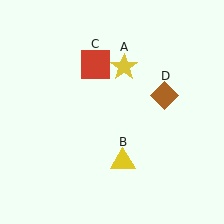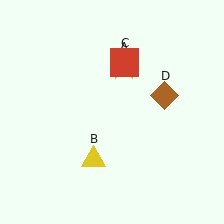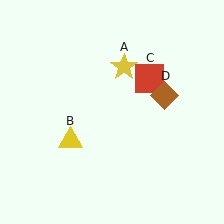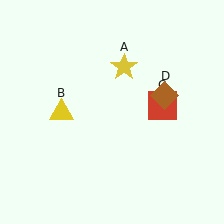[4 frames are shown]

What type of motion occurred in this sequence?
The yellow triangle (object B), red square (object C) rotated clockwise around the center of the scene.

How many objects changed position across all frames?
2 objects changed position: yellow triangle (object B), red square (object C).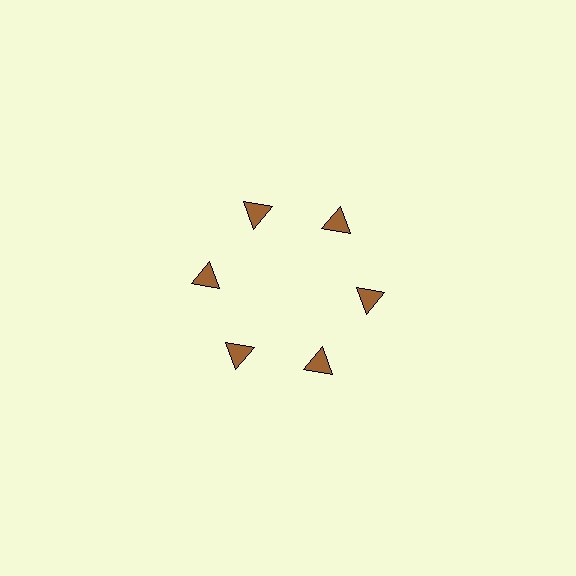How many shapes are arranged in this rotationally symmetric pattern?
There are 6 shapes, arranged in 6 groups of 1.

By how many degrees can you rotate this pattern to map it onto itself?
The pattern maps onto itself every 60 degrees of rotation.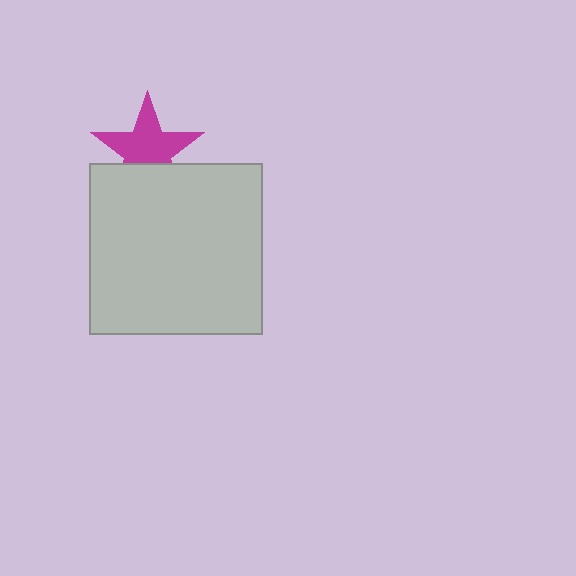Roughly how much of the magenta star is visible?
Most of it is visible (roughly 70%).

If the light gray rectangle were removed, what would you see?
You would see the complete magenta star.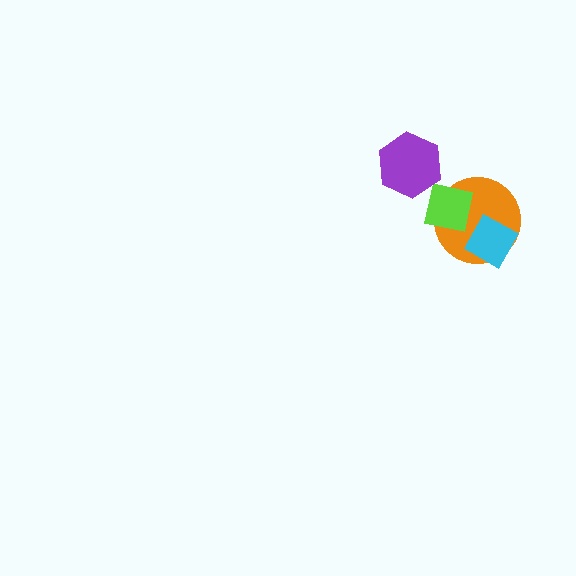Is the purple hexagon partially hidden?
No, no other shape covers it.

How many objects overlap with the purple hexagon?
0 objects overlap with the purple hexagon.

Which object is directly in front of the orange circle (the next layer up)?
The cyan diamond is directly in front of the orange circle.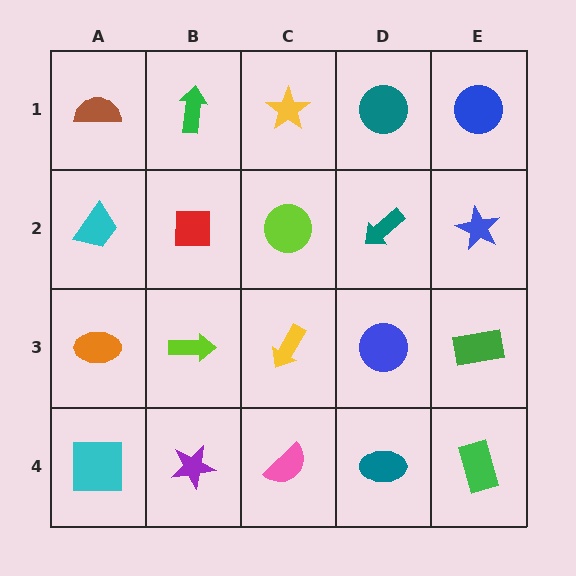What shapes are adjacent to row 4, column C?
A yellow arrow (row 3, column C), a purple star (row 4, column B), a teal ellipse (row 4, column D).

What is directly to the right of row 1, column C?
A teal circle.